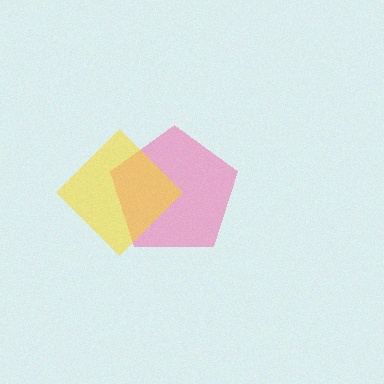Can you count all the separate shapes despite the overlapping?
Yes, there are 2 separate shapes.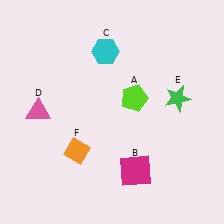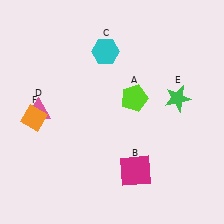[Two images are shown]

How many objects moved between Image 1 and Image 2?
1 object moved between the two images.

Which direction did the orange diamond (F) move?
The orange diamond (F) moved left.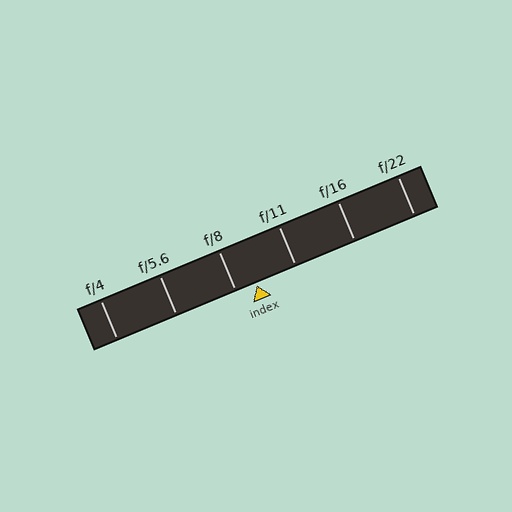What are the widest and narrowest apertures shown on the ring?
The widest aperture shown is f/4 and the narrowest is f/22.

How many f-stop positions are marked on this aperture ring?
There are 6 f-stop positions marked.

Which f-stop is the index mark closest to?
The index mark is closest to f/8.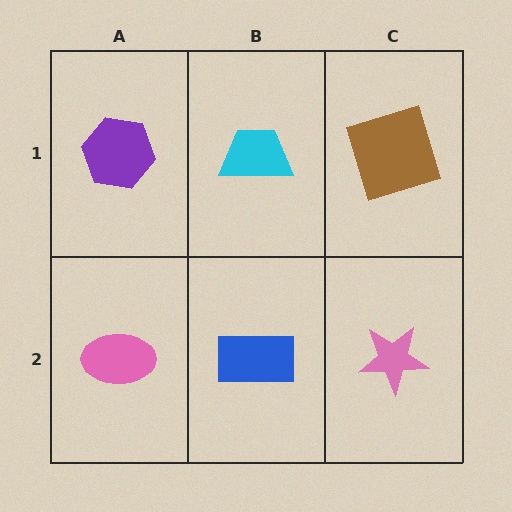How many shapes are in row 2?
3 shapes.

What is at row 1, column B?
A cyan trapezoid.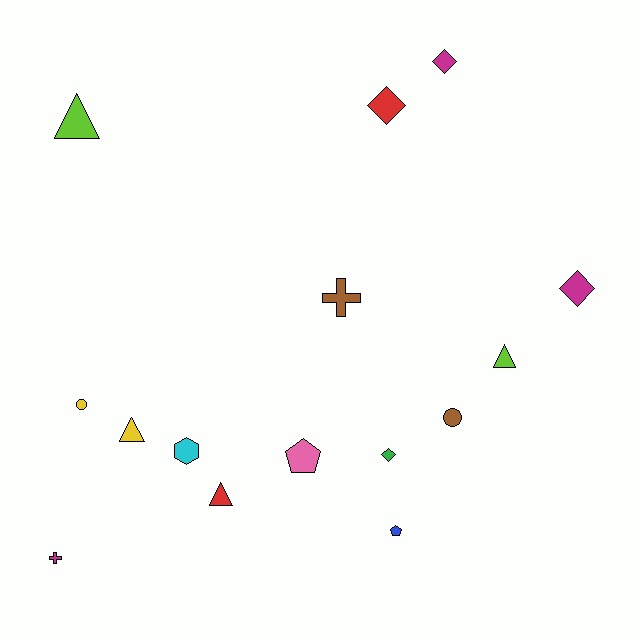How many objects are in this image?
There are 15 objects.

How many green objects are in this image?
There is 1 green object.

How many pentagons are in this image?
There are 2 pentagons.